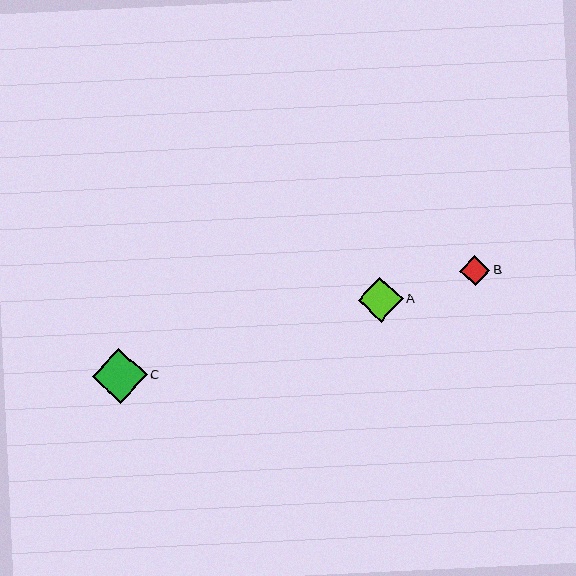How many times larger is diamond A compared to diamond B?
Diamond A is approximately 1.5 times the size of diamond B.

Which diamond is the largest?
Diamond C is the largest with a size of approximately 55 pixels.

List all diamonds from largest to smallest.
From largest to smallest: C, A, B.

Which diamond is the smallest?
Diamond B is the smallest with a size of approximately 30 pixels.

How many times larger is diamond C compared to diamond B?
Diamond C is approximately 1.8 times the size of diamond B.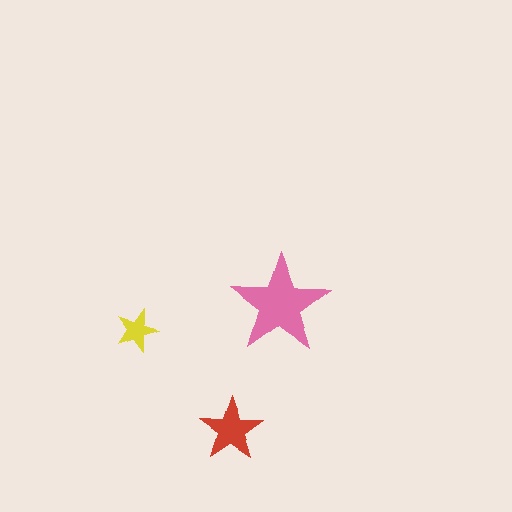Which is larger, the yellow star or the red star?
The red one.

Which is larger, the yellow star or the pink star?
The pink one.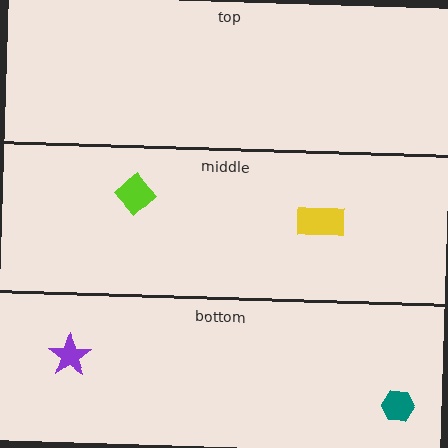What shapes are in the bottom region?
The purple star, the teal hexagon.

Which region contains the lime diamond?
The middle region.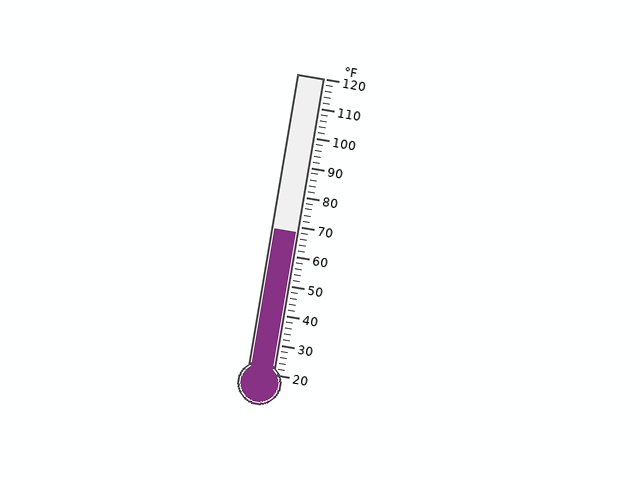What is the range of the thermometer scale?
The thermometer scale ranges from 20°F to 120°F.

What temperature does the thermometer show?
The thermometer shows approximately 68°F.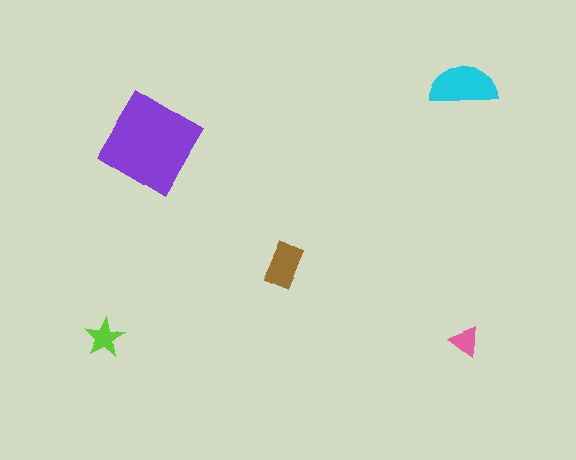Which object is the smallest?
The pink triangle.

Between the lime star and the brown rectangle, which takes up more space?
The brown rectangle.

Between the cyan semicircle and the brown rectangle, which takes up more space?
The cyan semicircle.